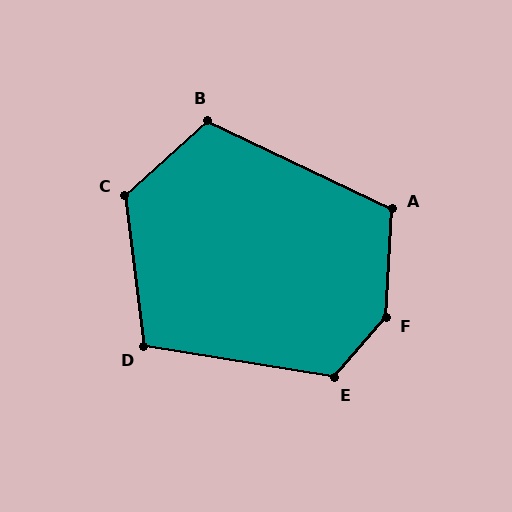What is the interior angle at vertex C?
Approximately 125 degrees (obtuse).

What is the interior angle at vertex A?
Approximately 112 degrees (obtuse).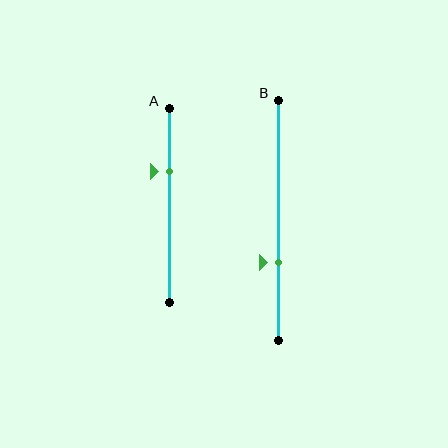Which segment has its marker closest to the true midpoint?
Segment A has its marker closest to the true midpoint.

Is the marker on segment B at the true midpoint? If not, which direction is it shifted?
No, the marker on segment B is shifted downward by about 18% of the segment length.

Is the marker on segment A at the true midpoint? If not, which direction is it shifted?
No, the marker on segment A is shifted upward by about 17% of the segment length.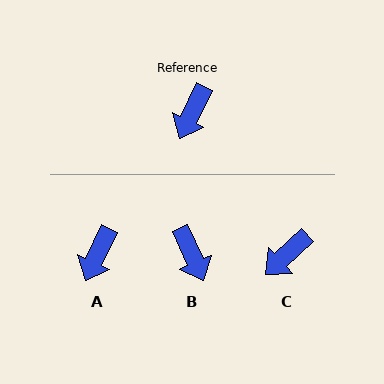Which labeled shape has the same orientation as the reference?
A.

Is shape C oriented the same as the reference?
No, it is off by about 22 degrees.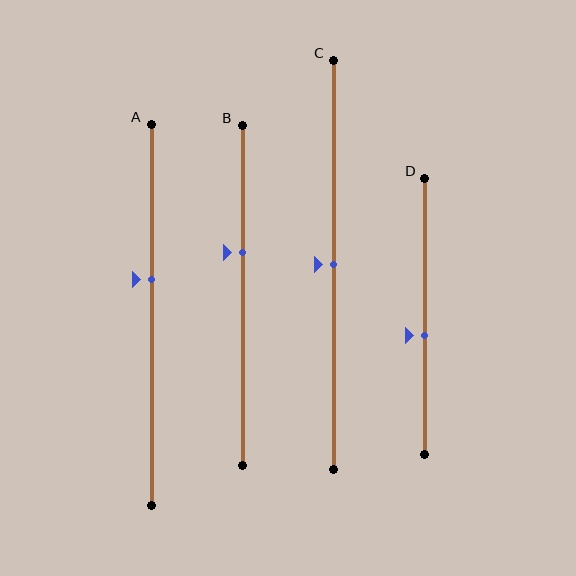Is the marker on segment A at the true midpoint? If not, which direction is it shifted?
No, the marker on segment A is shifted upward by about 9% of the segment length.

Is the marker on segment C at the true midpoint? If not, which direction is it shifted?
Yes, the marker on segment C is at the true midpoint.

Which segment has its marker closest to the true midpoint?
Segment C has its marker closest to the true midpoint.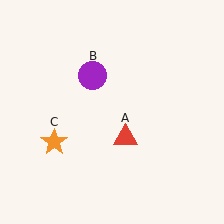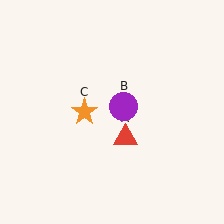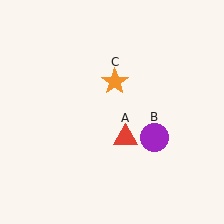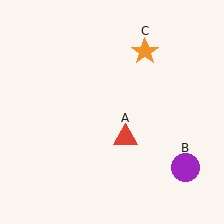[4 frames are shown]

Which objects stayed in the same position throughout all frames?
Red triangle (object A) remained stationary.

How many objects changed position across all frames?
2 objects changed position: purple circle (object B), orange star (object C).